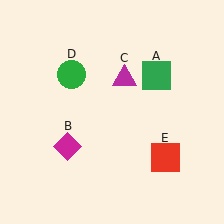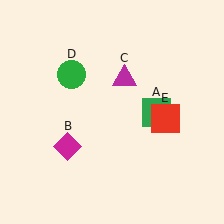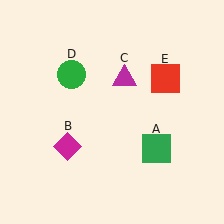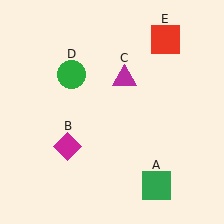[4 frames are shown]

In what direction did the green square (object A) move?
The green square (object A) moved down.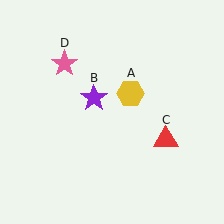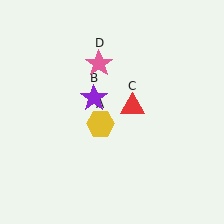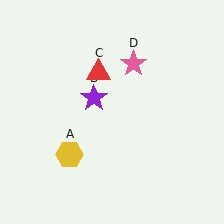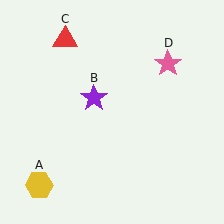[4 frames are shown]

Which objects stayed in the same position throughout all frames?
Purple star (object B) remained stationary.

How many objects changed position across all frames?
3 objects changed position: yellow hexagon (object A), red triangle (object C), pink star (object D).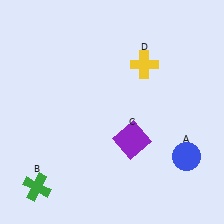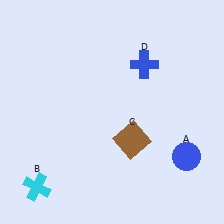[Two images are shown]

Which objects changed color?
B changed from green to cyan. C changed from purple to brown. D changed from yellow to blue.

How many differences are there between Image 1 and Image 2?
There are 3 differences between the two images.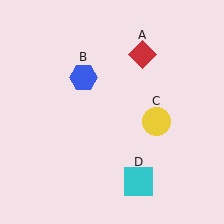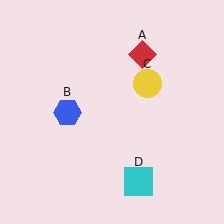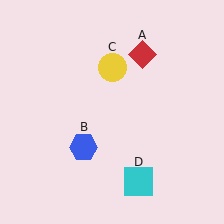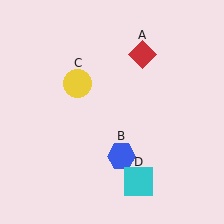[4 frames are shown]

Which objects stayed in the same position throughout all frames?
Red diamond (object A) and cyan square (object D) remained stationary.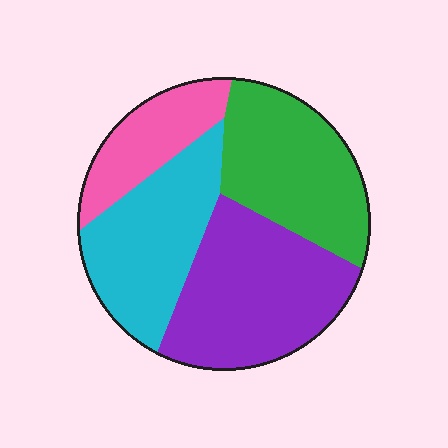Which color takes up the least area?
Pink, at roughly 15%.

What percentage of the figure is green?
Green covers about 25% of the figure.